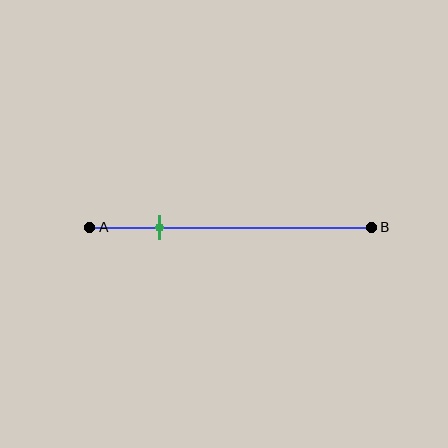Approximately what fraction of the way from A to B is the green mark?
The green mark is approximately 25% of the way from A to B.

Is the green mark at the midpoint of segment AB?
No, the mark is at about 25% from A, not at the 50% midpoint.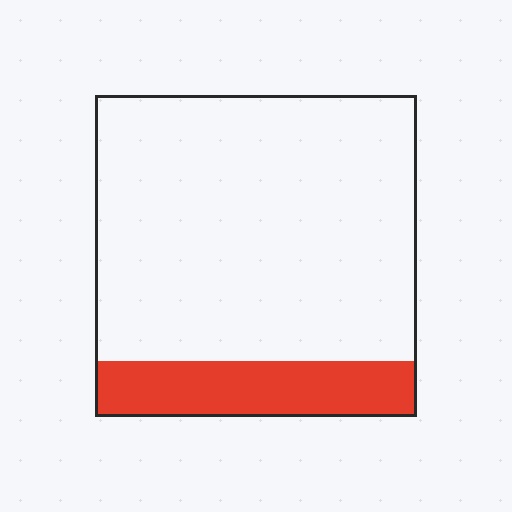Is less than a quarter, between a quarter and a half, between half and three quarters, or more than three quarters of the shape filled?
Less than a quarter.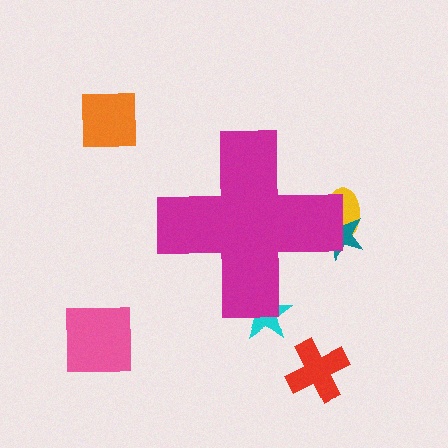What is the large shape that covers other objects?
A magenta cross.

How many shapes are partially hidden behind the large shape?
3 shapes are partially hidden.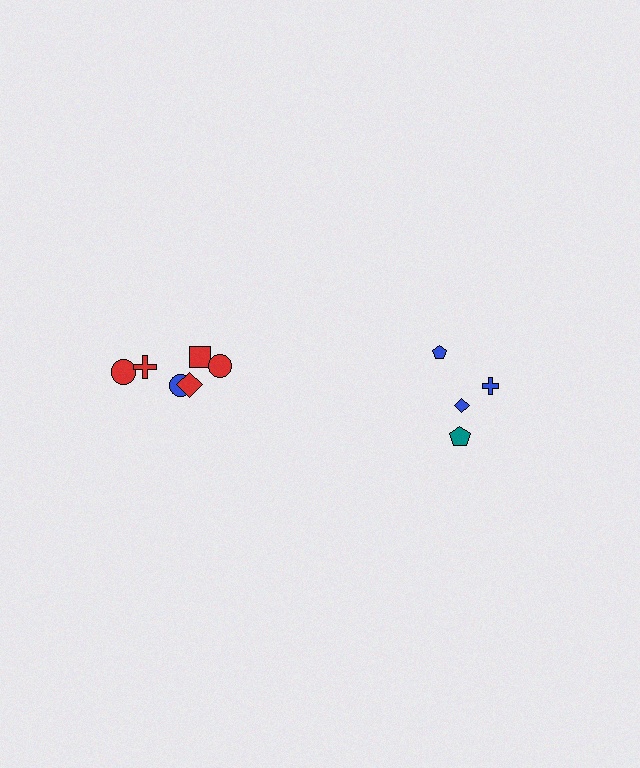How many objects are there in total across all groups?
There are 10 objects.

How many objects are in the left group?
There are 6 objects.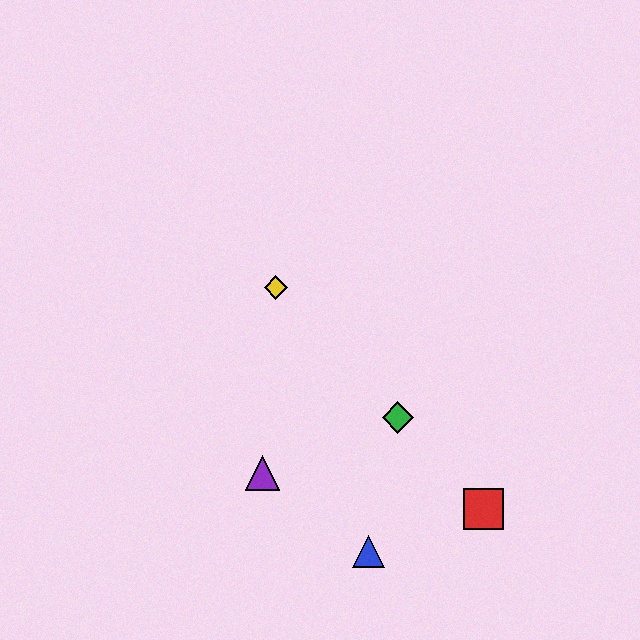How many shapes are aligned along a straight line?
3 shapes (the red square, the green diamond, the yellow diamond) are aligned along a straight line.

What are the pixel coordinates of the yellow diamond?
The yellow diamond is at (276, 287).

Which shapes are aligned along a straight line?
The red square, the green diamond, the yellow diamond are aligned along a straight line.